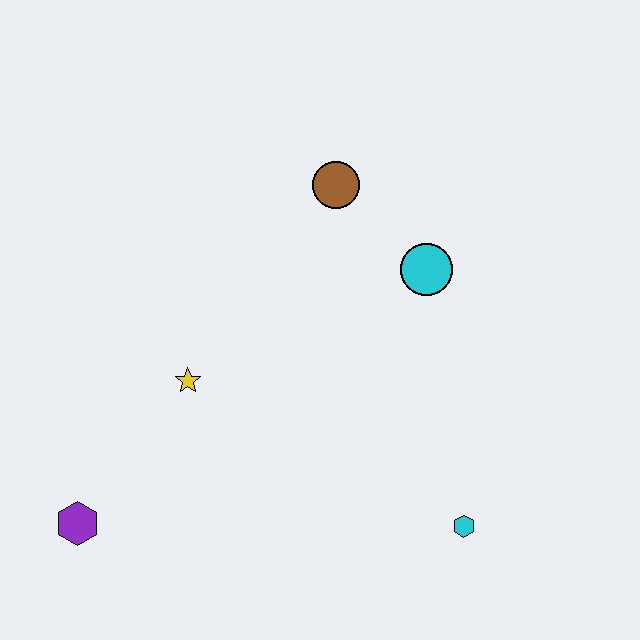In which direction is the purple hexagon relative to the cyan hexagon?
The purple hexagon is to the left of the cyan hexagon.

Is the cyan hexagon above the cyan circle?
No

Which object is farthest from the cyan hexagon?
The purple hexagon is farthest from the cyan hexagon.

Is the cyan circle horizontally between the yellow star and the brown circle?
No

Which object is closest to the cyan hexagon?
The cyan circle is closest to the cyan hexagon.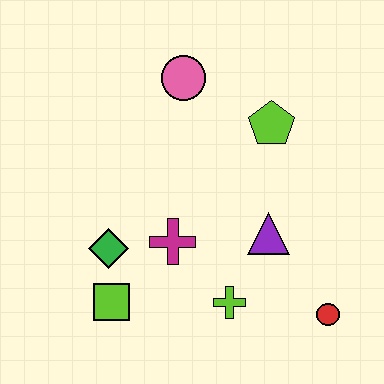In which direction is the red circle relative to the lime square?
The red circle is to the right of the lime square.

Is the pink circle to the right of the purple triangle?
No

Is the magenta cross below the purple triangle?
Yes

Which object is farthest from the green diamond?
The red circle is farthest from the green diamond.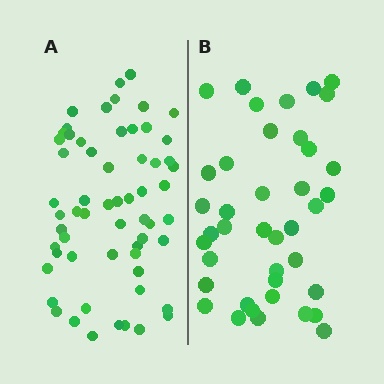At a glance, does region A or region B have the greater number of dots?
Region A (the left region) has more dots.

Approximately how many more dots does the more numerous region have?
Region A has approximately 20 more dots than region B.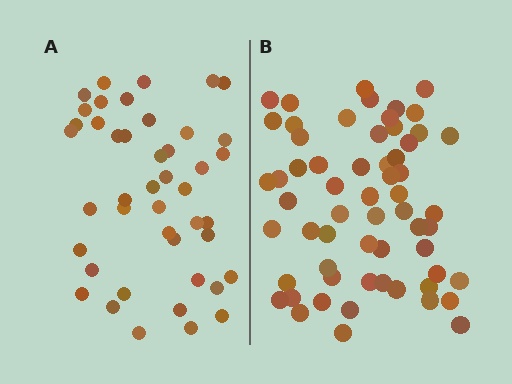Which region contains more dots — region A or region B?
Region B (the right region) has more dots.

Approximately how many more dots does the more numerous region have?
Region B has approximately 15 more dots than region A.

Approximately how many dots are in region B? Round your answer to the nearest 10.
About 60 dots.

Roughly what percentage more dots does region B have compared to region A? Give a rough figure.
About 35% more.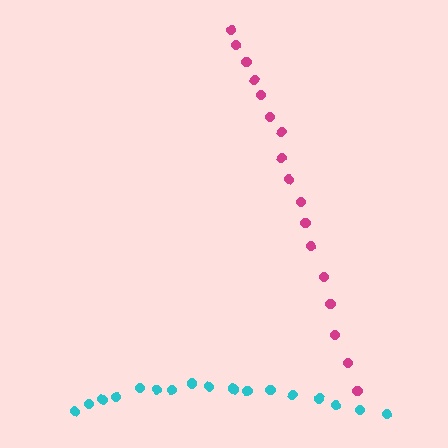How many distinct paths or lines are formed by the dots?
There are 2 distinct paths.